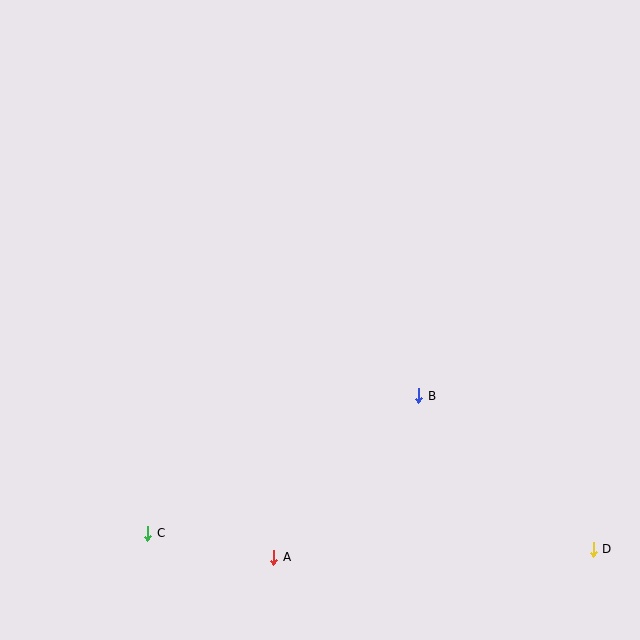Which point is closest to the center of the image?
Point B at (419, 396) is closest to the center.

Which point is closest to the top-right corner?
Point B is closest to the top-right corner.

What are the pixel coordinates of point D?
Point D is at (593, 549).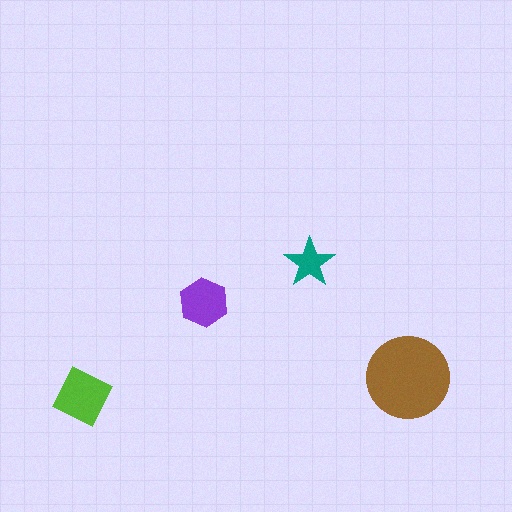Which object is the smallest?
The teal star.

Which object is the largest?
The brown circle.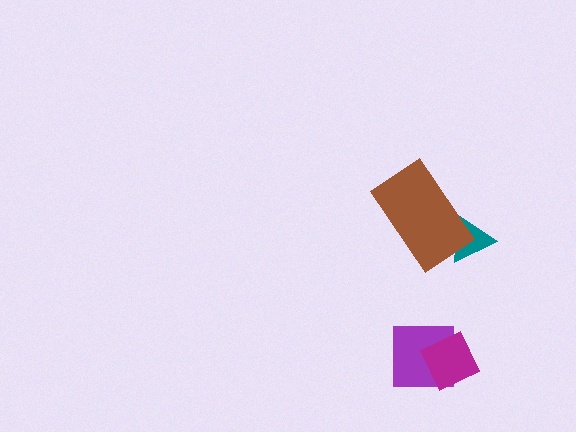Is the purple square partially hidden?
Yes, it is partially covered by another shape.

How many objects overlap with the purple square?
1 object overlaps with the purple square.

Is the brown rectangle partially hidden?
No, no other shape covers it.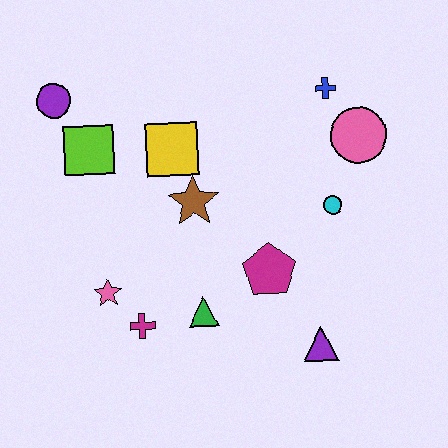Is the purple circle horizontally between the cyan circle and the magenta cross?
No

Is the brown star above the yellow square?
No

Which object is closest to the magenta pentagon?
The green triangle is closest to the magenta pentagon.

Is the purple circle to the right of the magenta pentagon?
No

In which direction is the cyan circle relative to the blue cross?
The cyan circle is below the blue cross.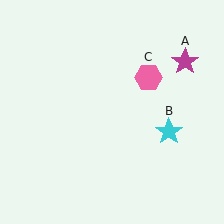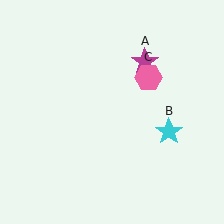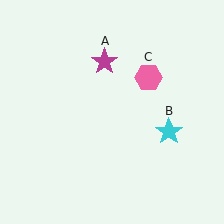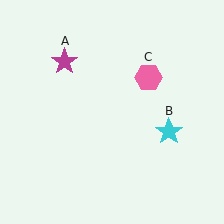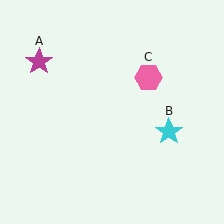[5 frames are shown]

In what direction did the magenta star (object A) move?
The magenta star (object A) moved left.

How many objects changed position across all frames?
1 object changed position: magenta star (object A).